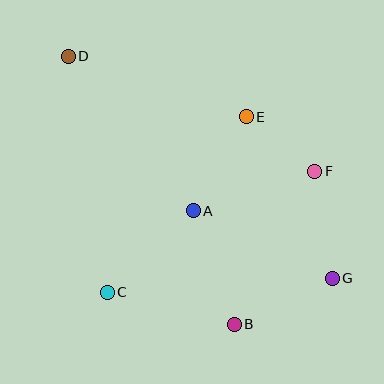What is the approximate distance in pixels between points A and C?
The distance between A and C is approximately 118 pixels.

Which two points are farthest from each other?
Points D and G are farthest from each other.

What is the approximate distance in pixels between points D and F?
The distance between D and F is approximately 272 pixels.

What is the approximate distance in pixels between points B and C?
The distance between B and C is approximately 131 pixels.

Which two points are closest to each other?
Points E and F are closest to each other.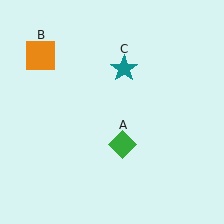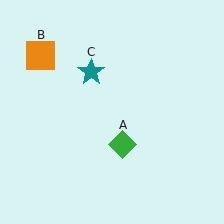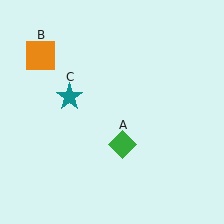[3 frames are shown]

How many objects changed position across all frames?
1 object changed position: teal star (object C).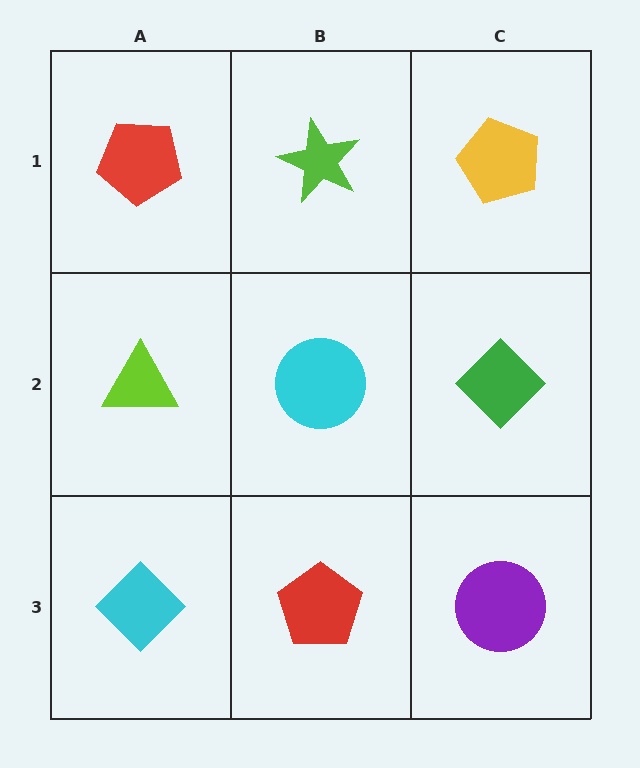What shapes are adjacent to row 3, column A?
A lime triangle (row 2, column A), a red pentagon (row 3, column B).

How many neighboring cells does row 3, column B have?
3.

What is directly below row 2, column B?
A red pentagon.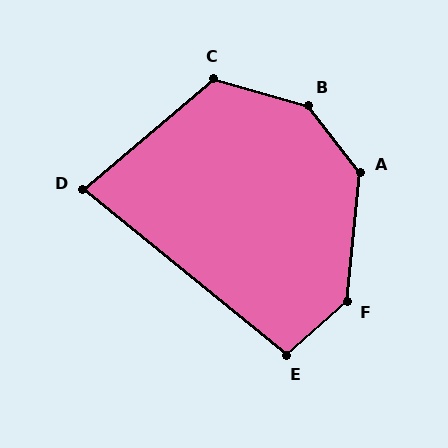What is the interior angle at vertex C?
Approximately 124 degrees (obtuse).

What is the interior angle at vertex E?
Approximately 99 degrees (obtuse).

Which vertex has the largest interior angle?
B, at approximately 143 degrees.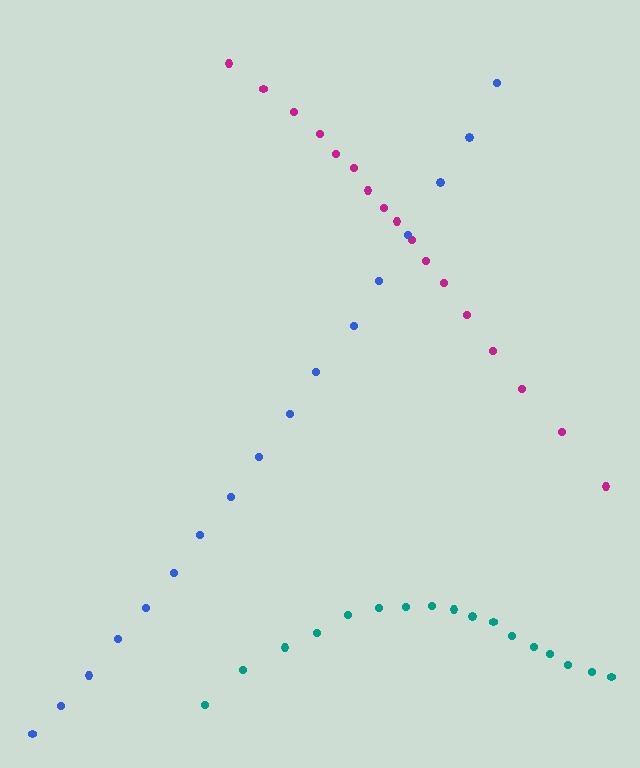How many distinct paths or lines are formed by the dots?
There are 3 distinct paths.